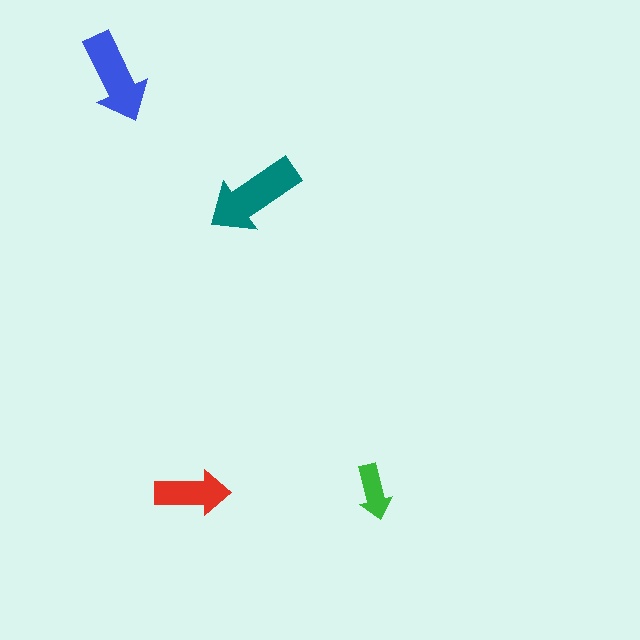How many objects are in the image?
There are 4 objects in the image.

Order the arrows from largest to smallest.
the teal one, the blue one, the red one, the green one.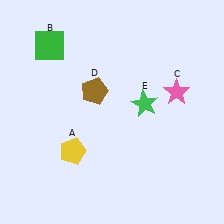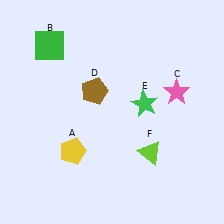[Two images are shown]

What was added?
A lime triangle (F) was added in Image 2.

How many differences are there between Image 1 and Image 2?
There is 1 difference between the two images.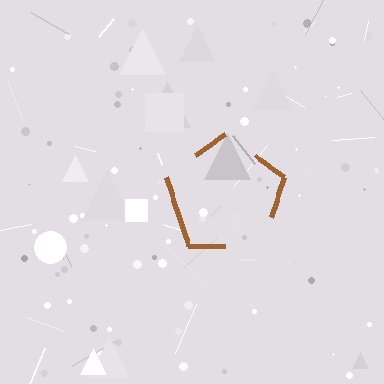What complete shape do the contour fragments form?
The contour fragments form a pentagon.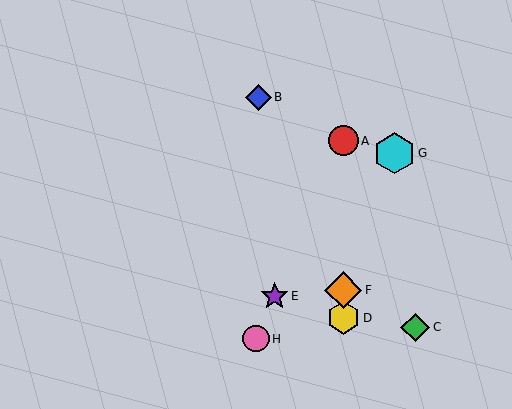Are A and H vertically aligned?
No, A is at x≈343 and H is at x≈256.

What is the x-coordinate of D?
Object D is at x≈343.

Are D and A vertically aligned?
Yes, both are at x≈343.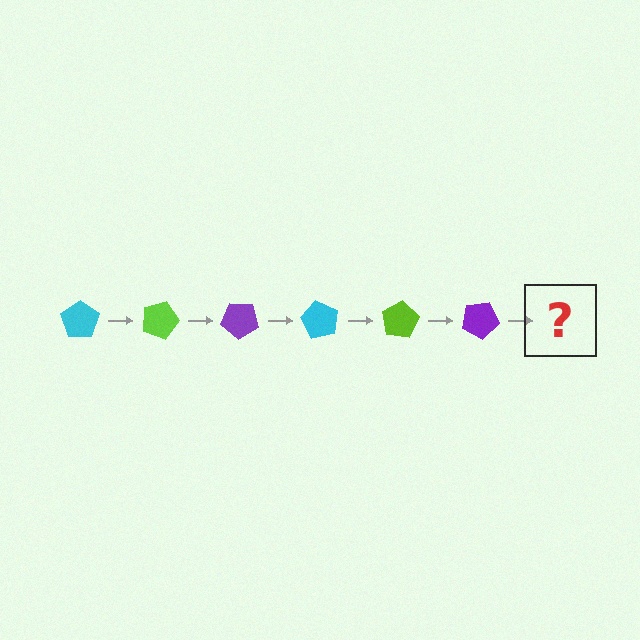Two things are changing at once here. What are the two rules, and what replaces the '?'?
The two rules are that it rotates 20 degrees each step and the color cycles through cyan, lime, and purple. The '?' should be a cyan pentagon, rotated 120 degrees from the start.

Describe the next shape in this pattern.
It should be a cyan pentagon, rotated 120 degrees from the start.